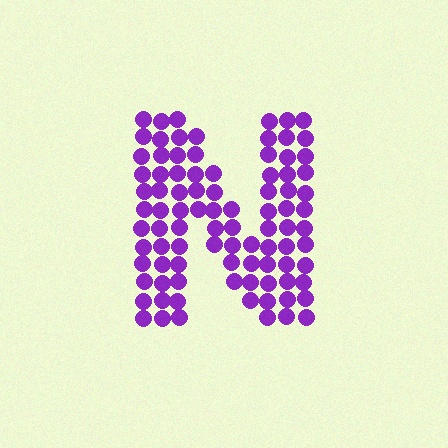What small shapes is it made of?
It is made of small circles.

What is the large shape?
The large shape is the letter N.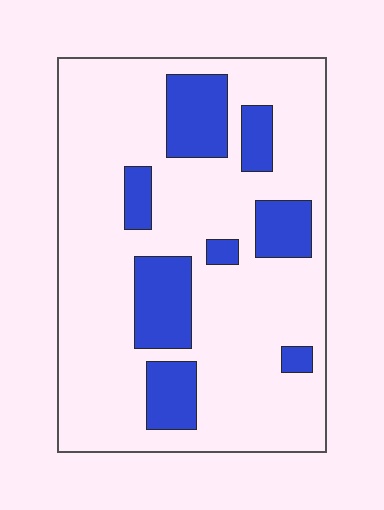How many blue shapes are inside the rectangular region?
8.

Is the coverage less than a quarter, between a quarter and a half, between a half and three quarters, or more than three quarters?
Less than a quarter.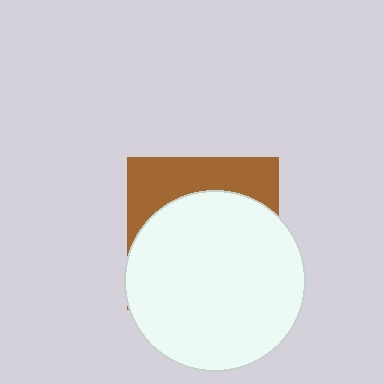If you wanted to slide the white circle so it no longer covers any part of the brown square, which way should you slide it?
Slide it down — that is the most direct way to separate the two shapes.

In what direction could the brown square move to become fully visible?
The brown square could move up. That would shift it out from behind the white circle entirely.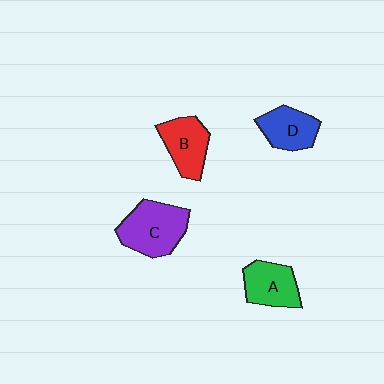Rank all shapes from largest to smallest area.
From largest to smallest: C (purple), B (red), A (green), D (blue).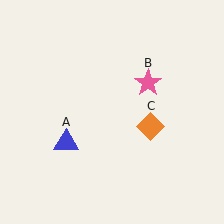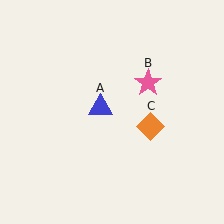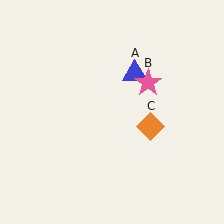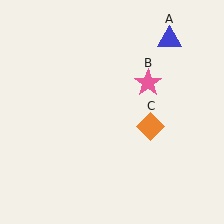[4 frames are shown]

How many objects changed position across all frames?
1 object changed position: blue triangle (object A).